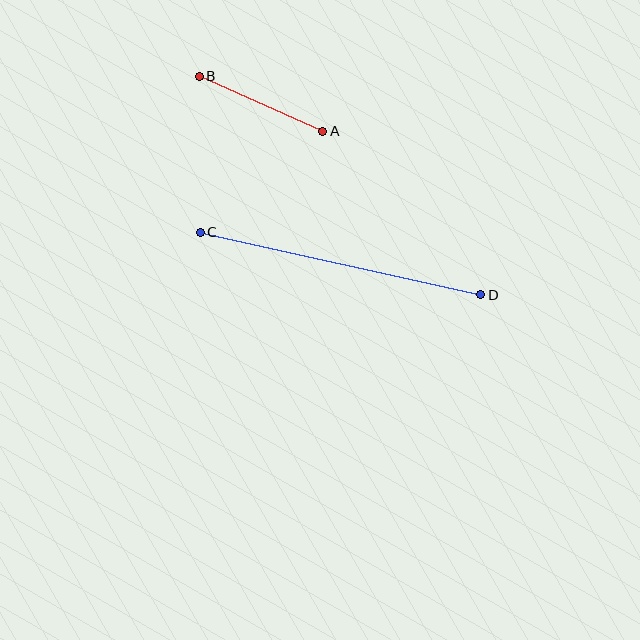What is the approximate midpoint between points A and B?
The midpoint is at approximately (261, 104) pixels.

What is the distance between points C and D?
The distance is approximately 287 pixels.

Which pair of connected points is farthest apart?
Points C and D are farthest apart.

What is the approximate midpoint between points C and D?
The midpoint is at approximately (340, 263) pixels.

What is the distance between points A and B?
The distance is approximately 135 pixels.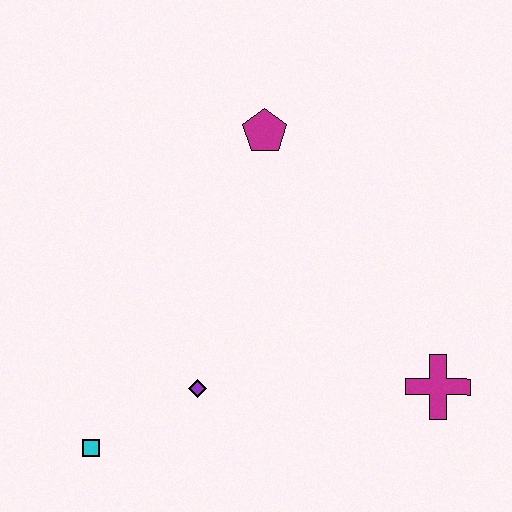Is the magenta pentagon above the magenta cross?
Yes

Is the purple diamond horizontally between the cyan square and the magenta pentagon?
Yes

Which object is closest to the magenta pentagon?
The purple diamond is closest to the magenta pentagon.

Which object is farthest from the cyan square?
The magenta pentagon is farthest from the cyan square.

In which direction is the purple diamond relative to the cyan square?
The purple diamond is to the right of the cyan square.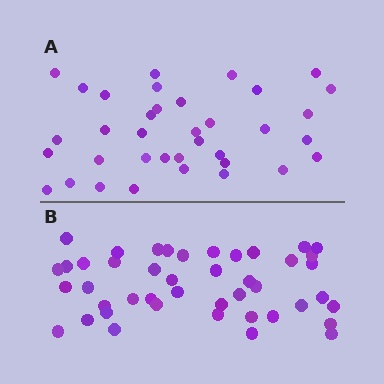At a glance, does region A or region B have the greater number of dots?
Region B (the bottom region) has more dots.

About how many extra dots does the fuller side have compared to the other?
Region B has roughly 8 or so more dots than region A.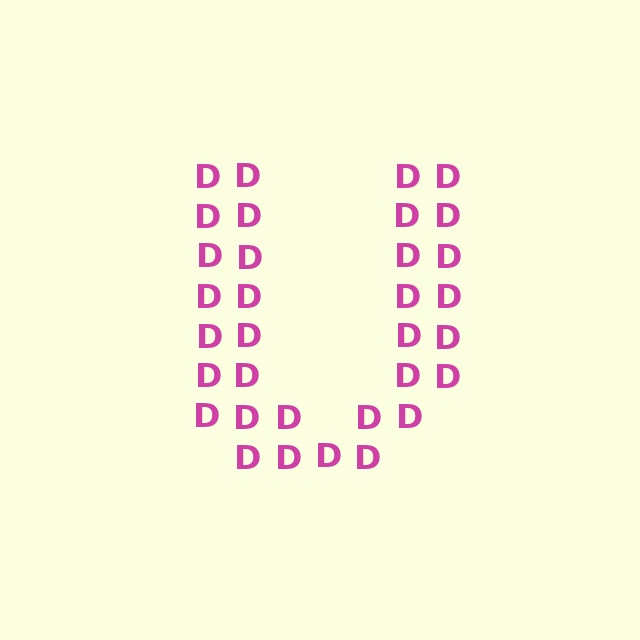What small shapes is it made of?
It is made of small letter D's.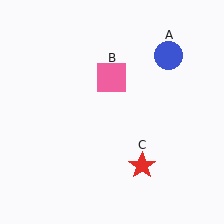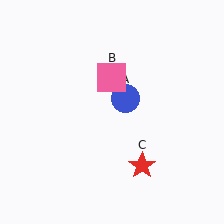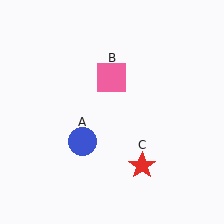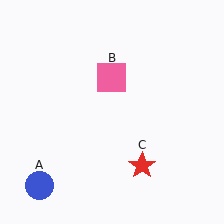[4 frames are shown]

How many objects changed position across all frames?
1 object changed position: blue circle (object A).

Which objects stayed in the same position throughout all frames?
Pink square (object B) and red star (object C) remained stationary.